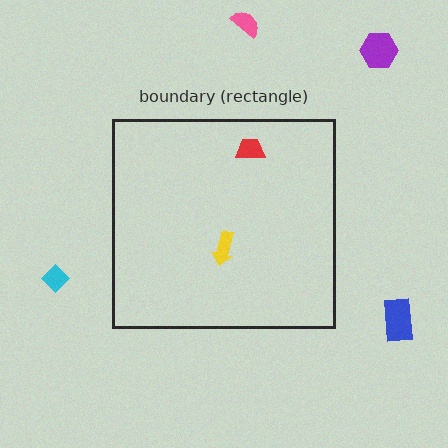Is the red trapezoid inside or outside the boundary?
Inside.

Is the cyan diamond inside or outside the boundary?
Outside.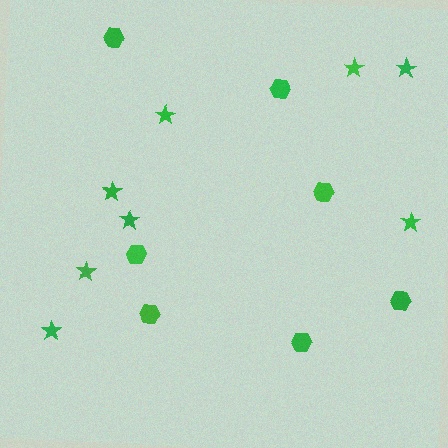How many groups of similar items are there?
There are 2 groups: one group of hexagons (7) and one group of stars (8).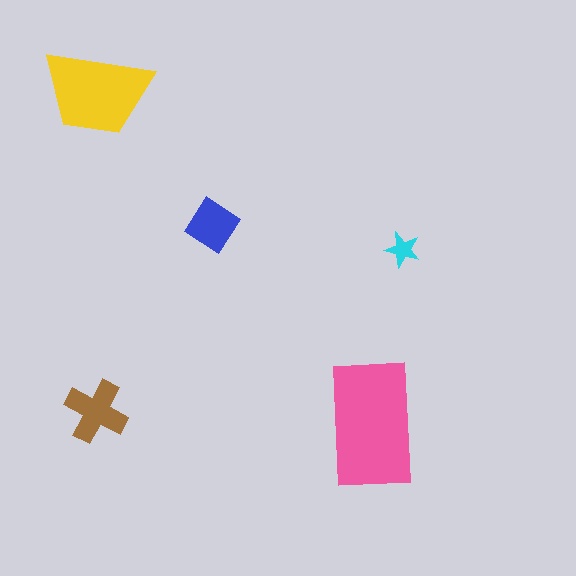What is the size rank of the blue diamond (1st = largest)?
4th.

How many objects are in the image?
There are 5 objects in the image.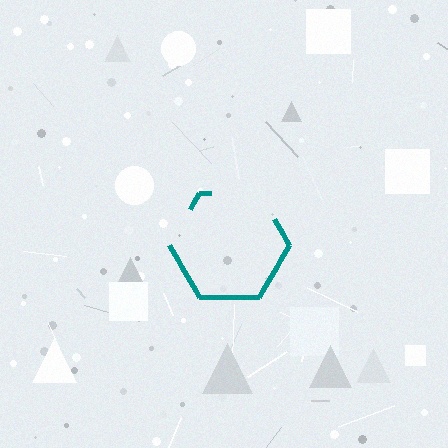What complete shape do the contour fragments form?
The contour fragments form a hexagon.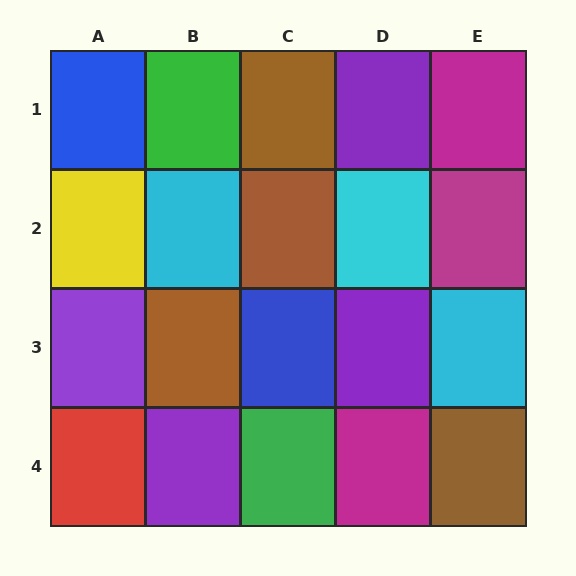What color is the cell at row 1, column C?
Brown.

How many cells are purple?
4 cells are purple.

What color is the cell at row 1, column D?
Purple.